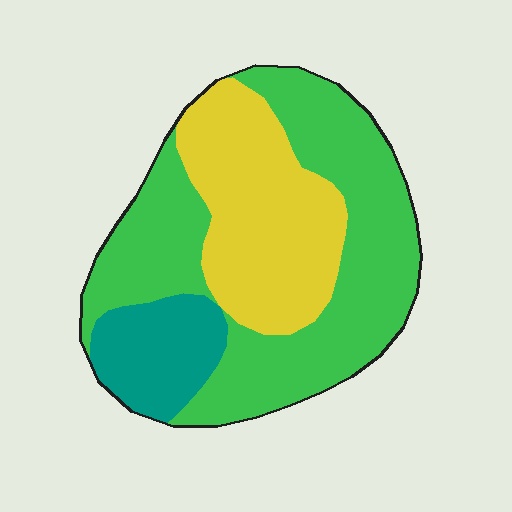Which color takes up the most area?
Green, at roughly 55%.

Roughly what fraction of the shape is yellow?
Yellow takes up about one third (1/3) of the shape.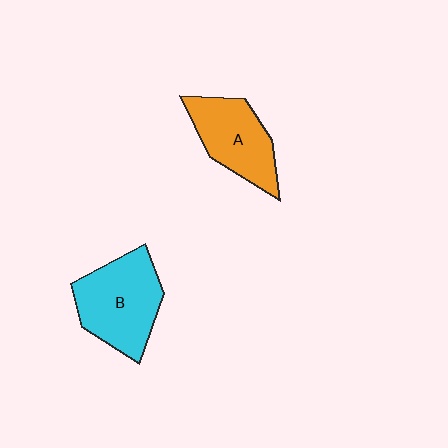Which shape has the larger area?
Shape B (cyan).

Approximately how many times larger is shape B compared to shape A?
Approximately 1.2 times.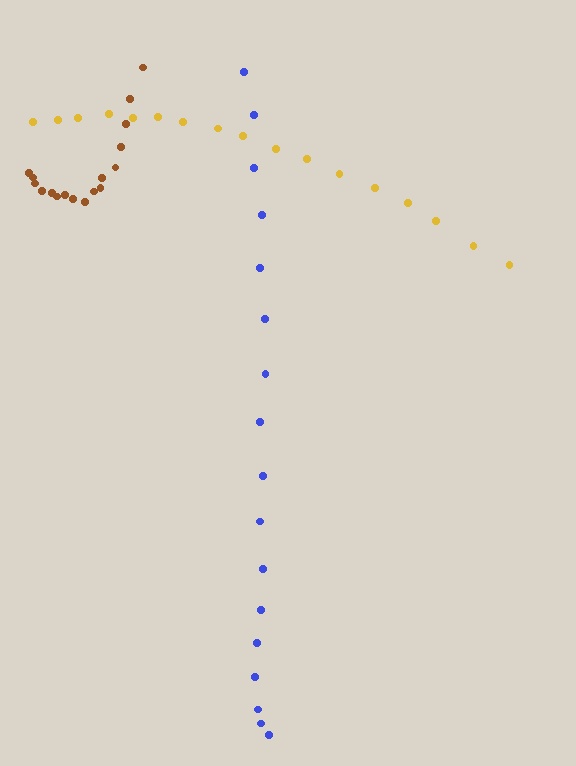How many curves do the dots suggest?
There are 3 distinct paths.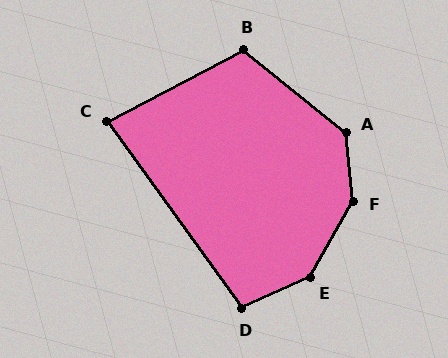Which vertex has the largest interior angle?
F, at approximately 145 degrees.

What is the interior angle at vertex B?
Approximately 113 degrees (obtuse).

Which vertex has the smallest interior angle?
C, at approximately 82 degrees.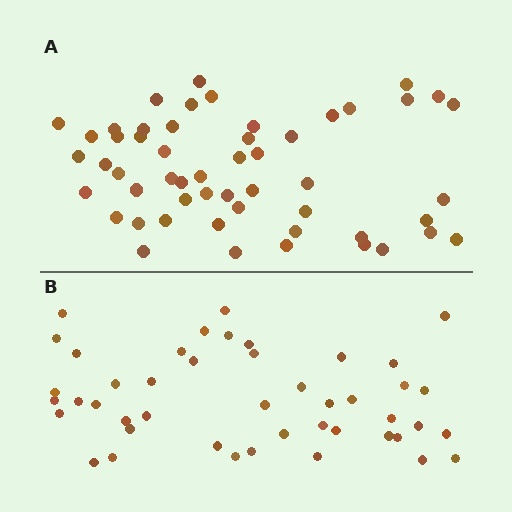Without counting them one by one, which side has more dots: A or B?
Region A (the top region) has more dots.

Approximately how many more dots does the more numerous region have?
Region A has roughly 8 or so more dots than region B.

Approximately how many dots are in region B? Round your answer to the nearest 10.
About 40 dots. (The exact count is 45, which rounds to 40.)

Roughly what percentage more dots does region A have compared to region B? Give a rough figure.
About 20% more.